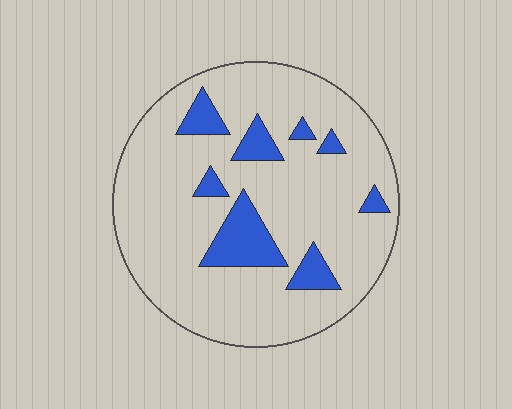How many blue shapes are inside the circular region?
8.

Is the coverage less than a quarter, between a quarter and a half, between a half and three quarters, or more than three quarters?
Less than a quarter.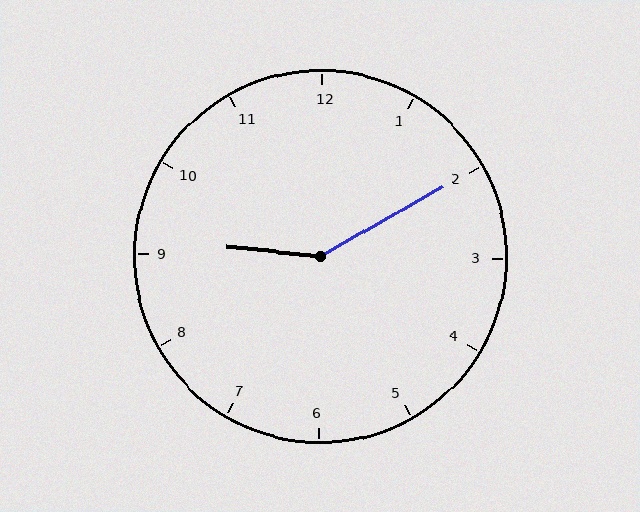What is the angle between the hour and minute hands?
Approximately 145 degrees.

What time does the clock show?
9:10.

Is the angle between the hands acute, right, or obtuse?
It is obtuse.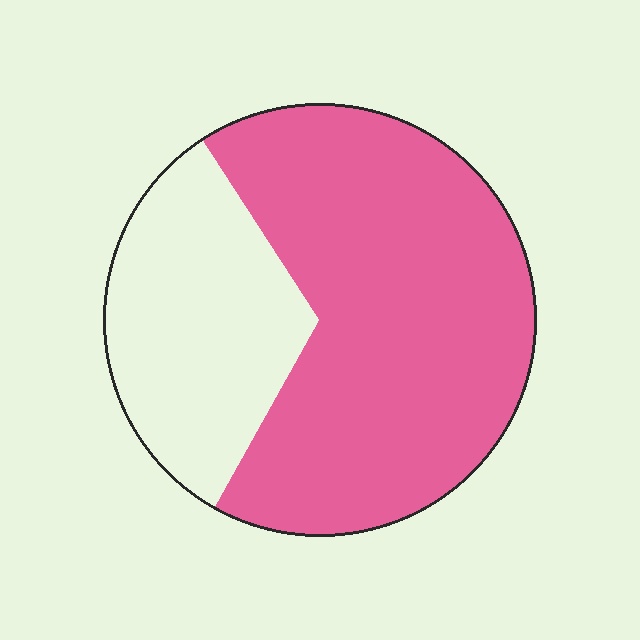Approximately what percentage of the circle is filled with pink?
Approximately 65%.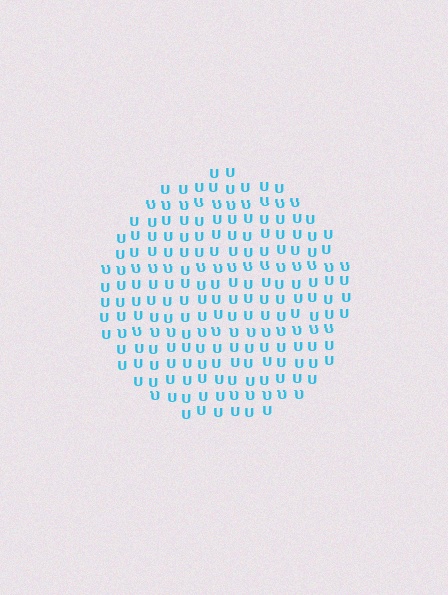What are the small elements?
The small elements are letter U's.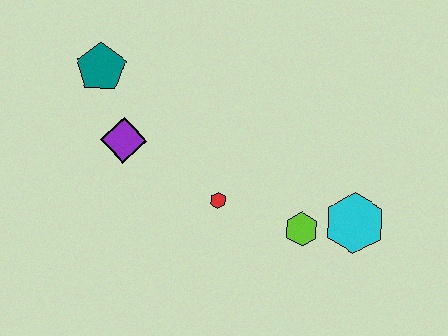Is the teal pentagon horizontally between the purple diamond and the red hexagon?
No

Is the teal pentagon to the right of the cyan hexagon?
No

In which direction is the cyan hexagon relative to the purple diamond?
The cyan hexagon is to the right of the purple diamond.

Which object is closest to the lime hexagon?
The cyan hexagon is closest to the lime hexagon.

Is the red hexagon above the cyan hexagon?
Yes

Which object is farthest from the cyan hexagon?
The teal pentagon is farthest from the cyan hexagon.